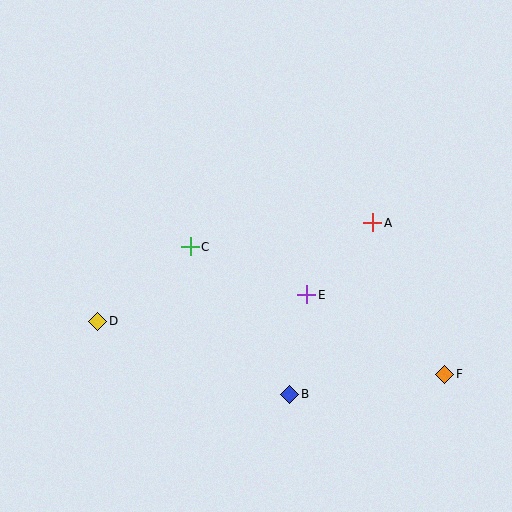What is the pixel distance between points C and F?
The distance between C and F is 285 pixels.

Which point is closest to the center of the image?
Point E at (307, 295) is closest to the center.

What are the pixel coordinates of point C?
Point C is at (190, 247).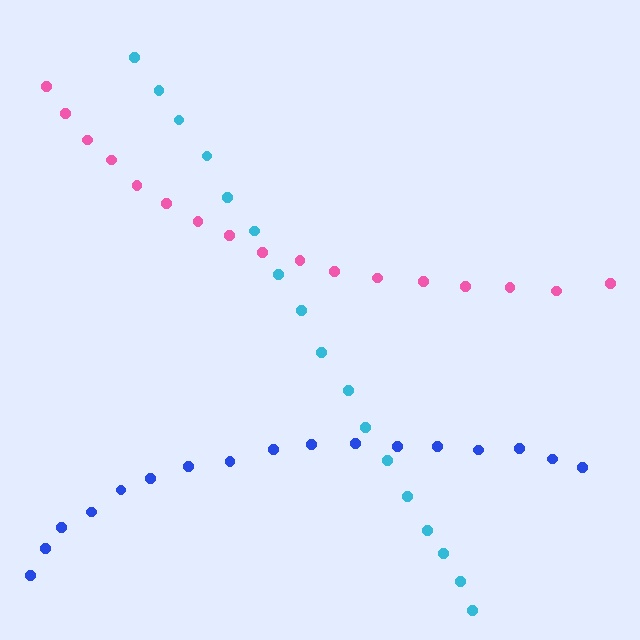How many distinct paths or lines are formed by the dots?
There are 3 distinct paths.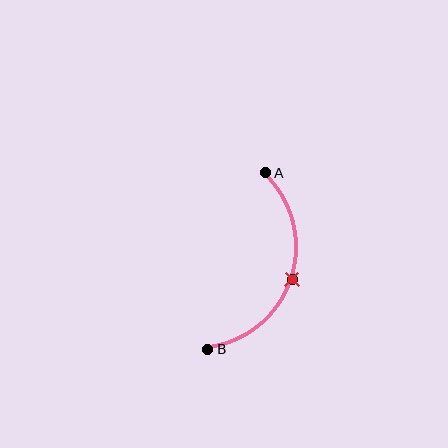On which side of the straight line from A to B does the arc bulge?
The arc bulges to the right of the straight line connecting A and B.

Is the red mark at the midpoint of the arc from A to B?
Yes. The red mark lies on the arc at equal arc-length from both A and B — it is the arc midpoint.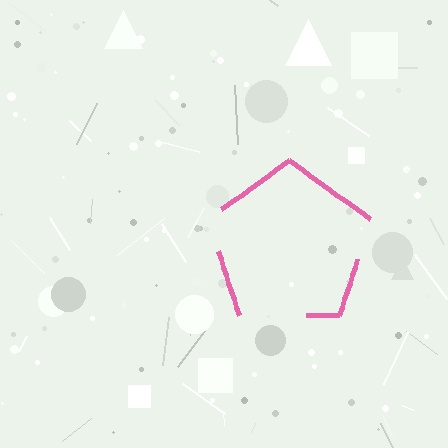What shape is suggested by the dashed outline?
The dashed outline suggests a pentagon.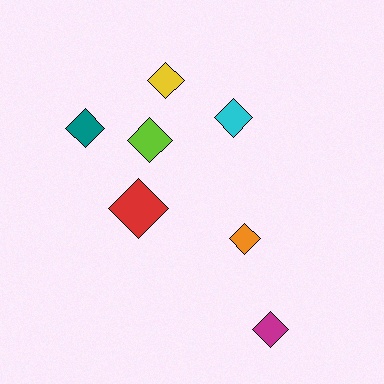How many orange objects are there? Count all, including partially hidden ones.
There is 1 orange object.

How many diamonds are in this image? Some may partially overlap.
There are 7 diamonds.